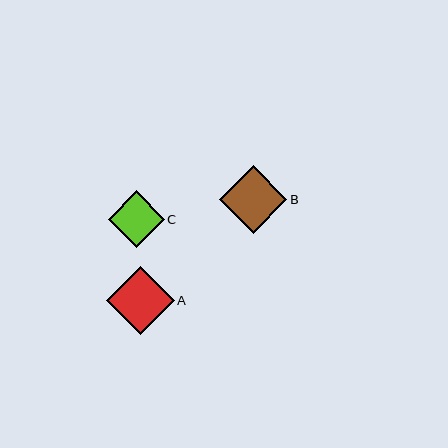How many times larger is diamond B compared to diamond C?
Diamond B is approximately 1.2 times the size of diamond C.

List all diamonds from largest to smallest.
From largest to smallest: A, B, C.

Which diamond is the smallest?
Diamond C is the smallest with a size of approximately 56 pixels.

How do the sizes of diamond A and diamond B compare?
Diamond A and diamond B are approximately the same size.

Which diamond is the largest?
Diamond A is the largest with a size of approximately 68 pixels.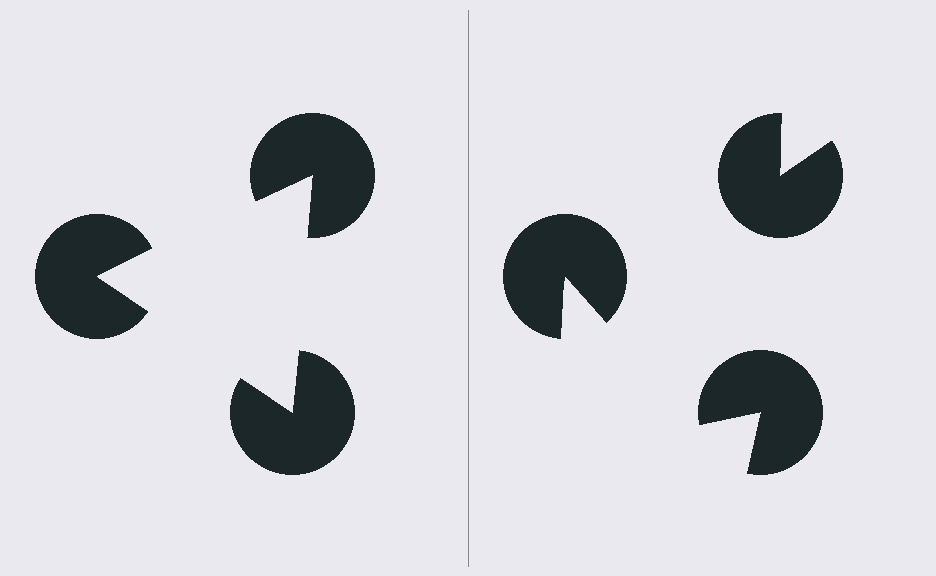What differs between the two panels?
The pac-man discs are positioned identically on both sides; only the wedge orientations differ. On the left they align to a triangle; on the right they are misaligned.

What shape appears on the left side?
An illusory triangle.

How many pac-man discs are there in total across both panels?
6 — 3 on each side.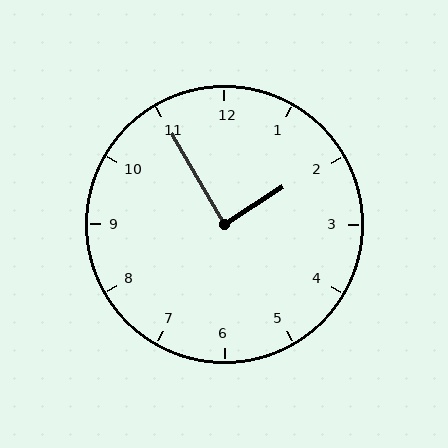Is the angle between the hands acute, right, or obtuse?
It is right.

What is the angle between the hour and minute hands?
Approximately 88 degrees.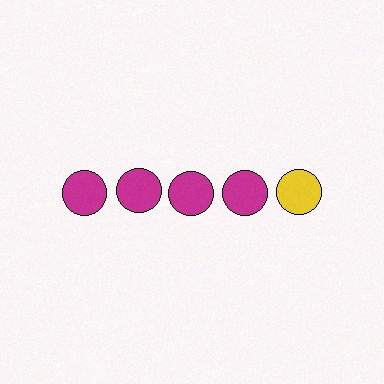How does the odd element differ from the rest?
It has a different color: yellow instead of magenta.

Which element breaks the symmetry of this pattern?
The yellow circle in the top row, rightmost column breaks the symmetry. All other shapes are magenta circles.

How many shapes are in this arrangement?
There are 5 shapes arranged in a grid pattern.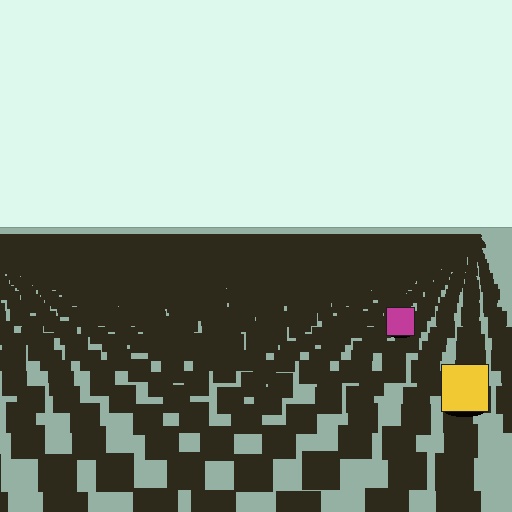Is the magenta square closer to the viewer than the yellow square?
No. The yellow square is closer — you can tell from the texture gradient: the ground texture is coarser near it.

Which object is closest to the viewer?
The yellow square is closest. The texture marks near it are larger and more spread out.